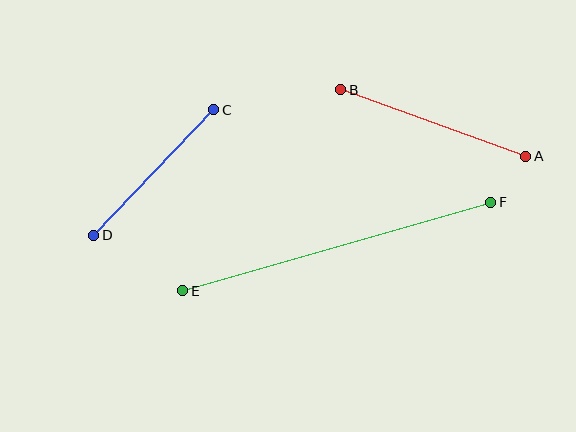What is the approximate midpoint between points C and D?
The midpoint is at approximately (154, 172) pixels.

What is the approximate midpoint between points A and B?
The midpoint is at approximately (433, 123) pixels.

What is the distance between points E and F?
The distance is approximately 321 pixels.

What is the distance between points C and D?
The distance is approximately 174 pixels.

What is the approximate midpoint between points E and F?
The midpoint is at approximately (337, 247) pixels.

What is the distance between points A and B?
The distance is approximately 196 pixels.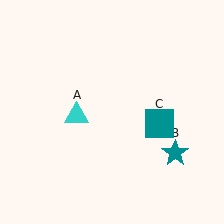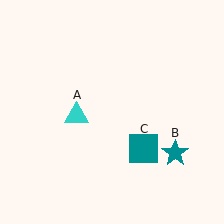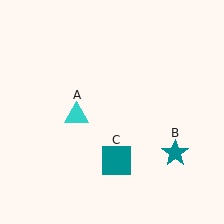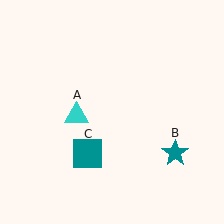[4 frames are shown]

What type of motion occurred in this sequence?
The teal square (object C) rotated clockwise around the center of the scene.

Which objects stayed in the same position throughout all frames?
Cyan triangle (object A) and teal star (object B) remained stationary.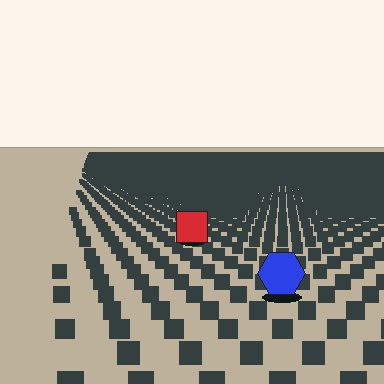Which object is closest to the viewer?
The blue hexagon is closest. The texture marks near it are larger and more spread out.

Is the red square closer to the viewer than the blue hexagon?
No. The blue hexagon is closer — you can tell from the texture gradient: the ground texture is coarser near it.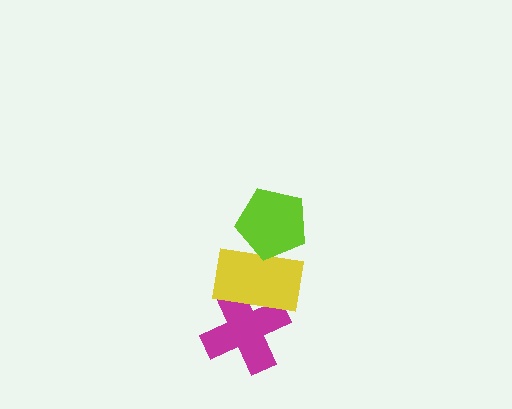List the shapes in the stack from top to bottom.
From top to bottom: the lime pentagon, the yellow rectangle, the magenta cross.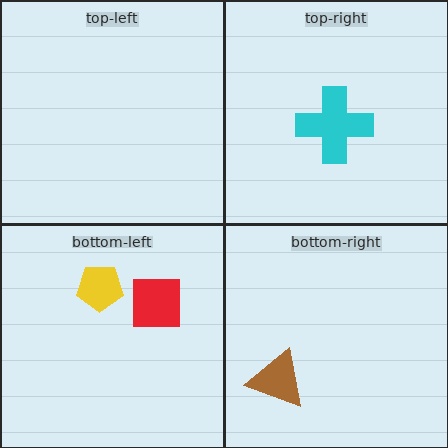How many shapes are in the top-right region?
1.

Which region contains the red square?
The bottom-left region.